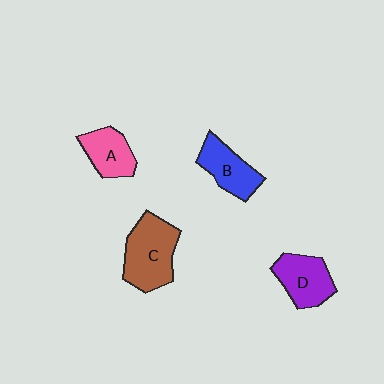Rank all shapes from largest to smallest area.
From largest to smallest: C (brown), D (purple), B (blue), A (pink).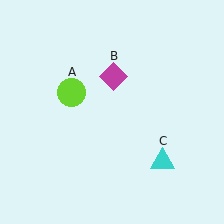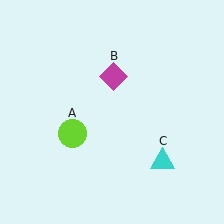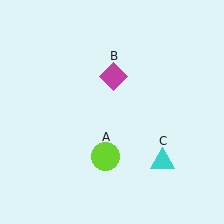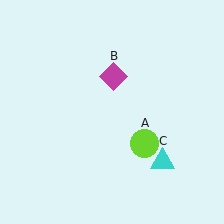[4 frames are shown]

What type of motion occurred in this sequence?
The lime circle (object A) rotated counterclockwise around the center of the scene.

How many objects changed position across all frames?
1 object changed position: lime circle (object A).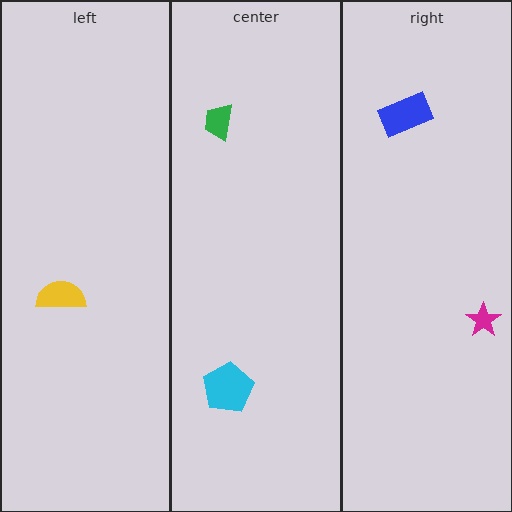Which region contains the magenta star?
The right region.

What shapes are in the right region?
The magenta star, the blue rectangle.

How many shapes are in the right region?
2.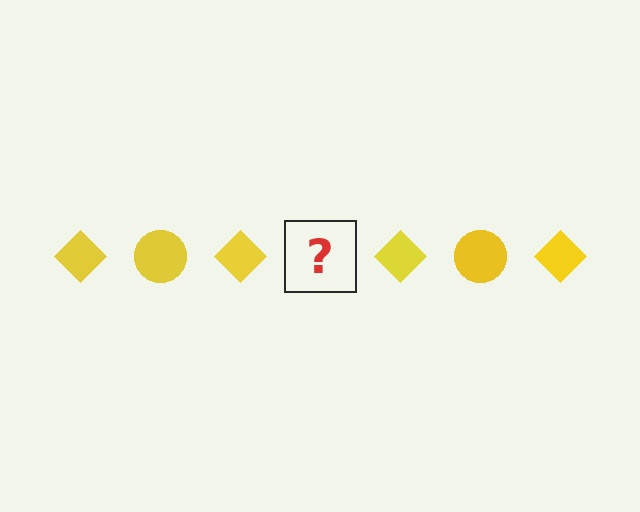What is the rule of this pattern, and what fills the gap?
The rule is that the pattern cycles through diamond, circle shapes in yellow. The gap should be filled with a yellow circle.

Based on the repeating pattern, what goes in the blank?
The blank should be a yellow circle.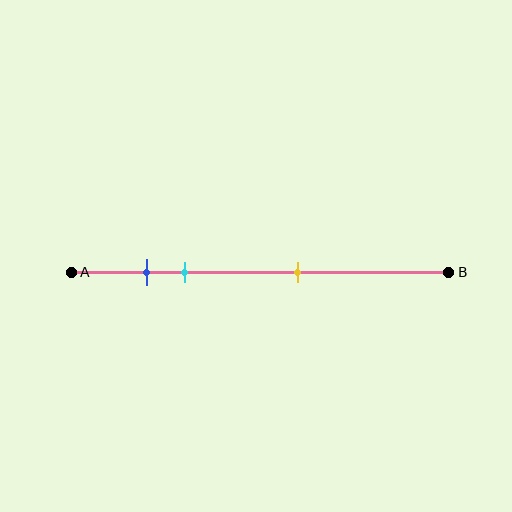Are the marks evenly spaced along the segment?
No, the marks are not evenly spaced.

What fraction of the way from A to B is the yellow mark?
The yellow mark is approximately 60% (0.6) of the way from A to B.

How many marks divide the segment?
There are 3 marks dividing the segment.